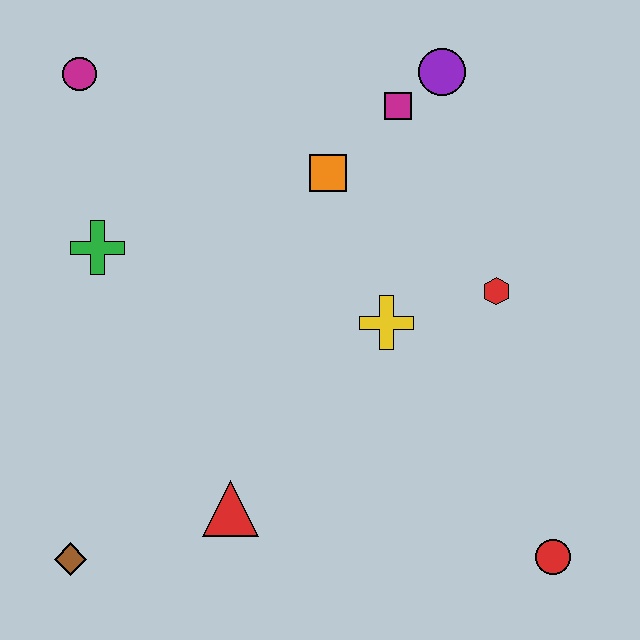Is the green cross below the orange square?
Yes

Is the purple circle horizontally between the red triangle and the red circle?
Yes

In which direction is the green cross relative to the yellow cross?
The green cross is to the left of the yellow cross.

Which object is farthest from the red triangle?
The purple circle is farthest from the red triangle.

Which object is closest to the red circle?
The red hexagon is closest to the red circle.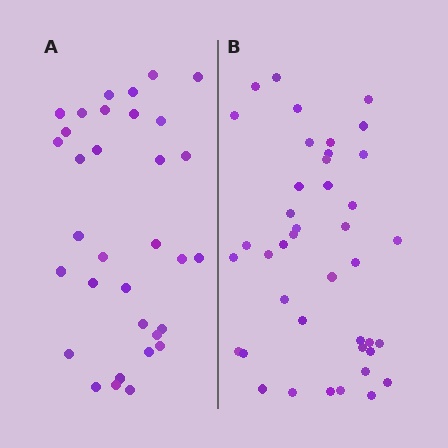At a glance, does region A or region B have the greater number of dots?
Region B (the right region) has more dots.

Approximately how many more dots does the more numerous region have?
Region B has roughly 8 or so more dots than region A.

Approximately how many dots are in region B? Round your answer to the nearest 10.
About 40 dots. (The exact count is 41, which rounds to 40.)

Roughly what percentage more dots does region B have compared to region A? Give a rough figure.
About 25% more.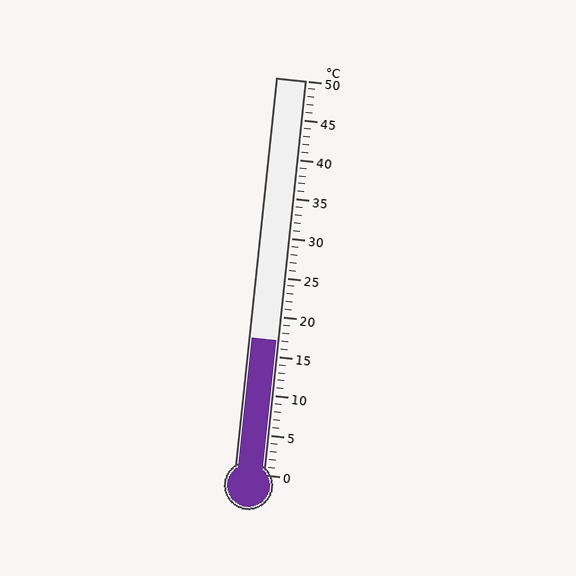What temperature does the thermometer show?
The thermometer shows approximately 17°C.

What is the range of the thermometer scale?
The thermometer scale ranges from 0°C to 50°C.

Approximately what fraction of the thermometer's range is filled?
The thermometer is filled to approximately 35% of its range.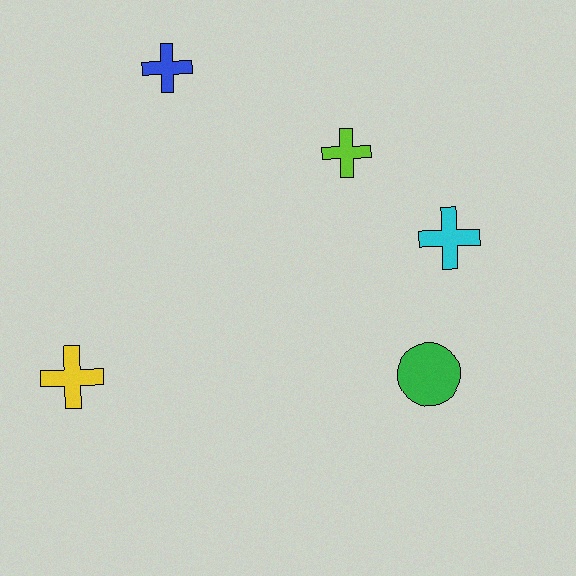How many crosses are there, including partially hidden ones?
There are 4 crosses.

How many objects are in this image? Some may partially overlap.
There are 5 objects.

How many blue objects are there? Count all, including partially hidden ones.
There is 1 blue object.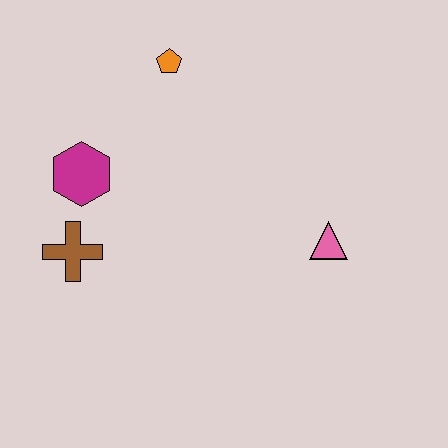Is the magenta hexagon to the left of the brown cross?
No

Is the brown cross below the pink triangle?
Yes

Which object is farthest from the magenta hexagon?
The pink triangle is farthest from the magenta hexagon.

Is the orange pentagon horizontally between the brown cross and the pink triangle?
Yes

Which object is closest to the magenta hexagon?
The brown cross is closest to the magenta hexagon.